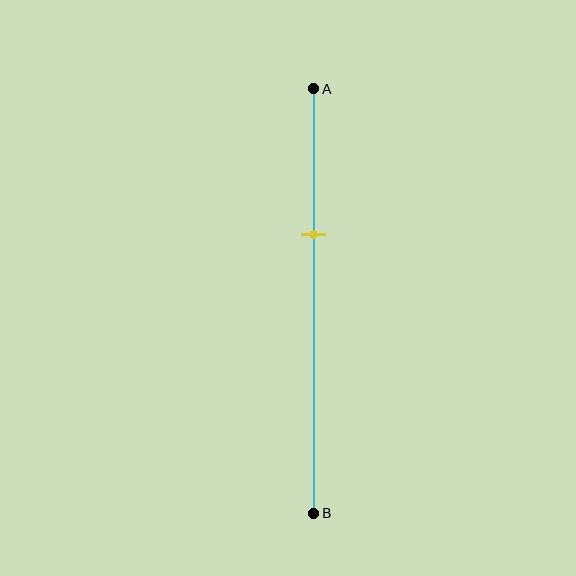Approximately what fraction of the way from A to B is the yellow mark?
The yellow mark is approximately 35% of the way from A to B.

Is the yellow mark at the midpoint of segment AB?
No, the mark is at about 35% from A, not at the 50% midpoint.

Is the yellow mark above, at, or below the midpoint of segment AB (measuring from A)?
The yellow mark is above the midpoint of segment AB.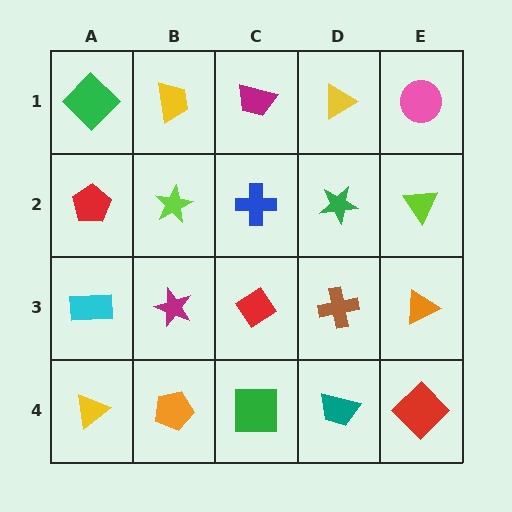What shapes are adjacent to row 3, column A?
A red pentagon (row 2, column A), a yellow triangle (row 4, column A), a magenta star (row 3, column B).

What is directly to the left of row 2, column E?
A green star.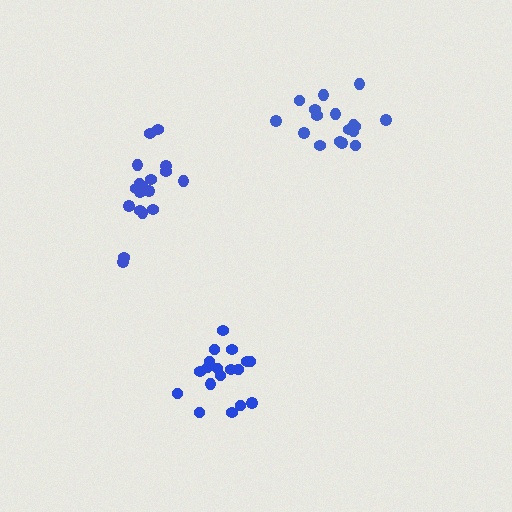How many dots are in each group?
Group 1: 17 dots, Group 2: 18 dots, Group 3: 19 dots (54 total).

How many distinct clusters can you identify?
There are 3 distinct clusters.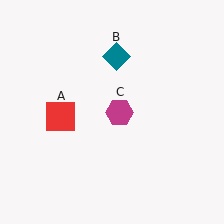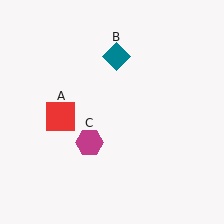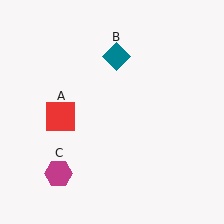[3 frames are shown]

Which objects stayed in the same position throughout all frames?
Red square (object A) and teal diamond (object B) remained stationary.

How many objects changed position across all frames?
1 object changed position: magenta hexagon (object C).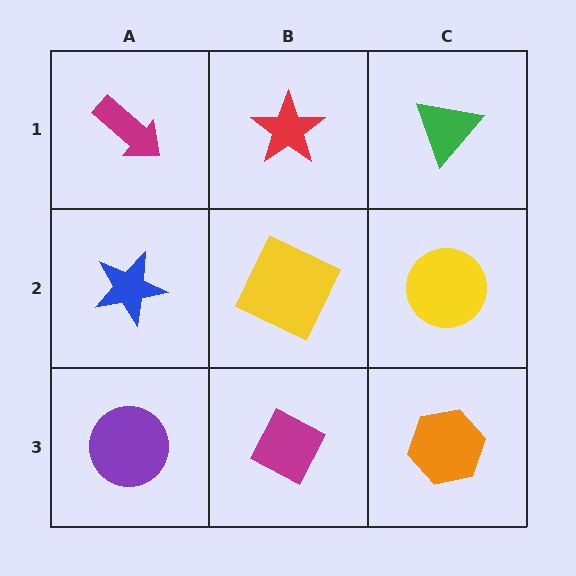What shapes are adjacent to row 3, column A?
A blue star (row 2, column A), a magenta diamond (row 3, column B).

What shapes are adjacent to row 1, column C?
A yellow circle (row 2, column C), a red star (row 1, column B).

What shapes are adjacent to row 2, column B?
A red star (row 1, column B), a magenta diamond (row 3, column B), a blue star (row 2, column A), a yellow circle (row 2, column C).